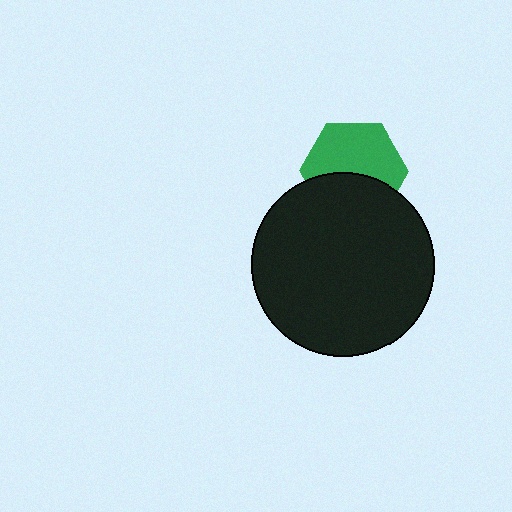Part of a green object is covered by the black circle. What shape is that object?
It is a hexagon.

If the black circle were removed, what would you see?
You would see the complete green hexagon.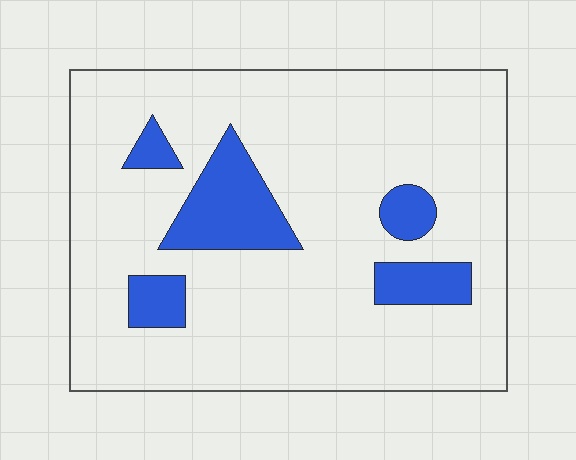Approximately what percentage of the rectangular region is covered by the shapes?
Approximately 15%.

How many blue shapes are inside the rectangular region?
5.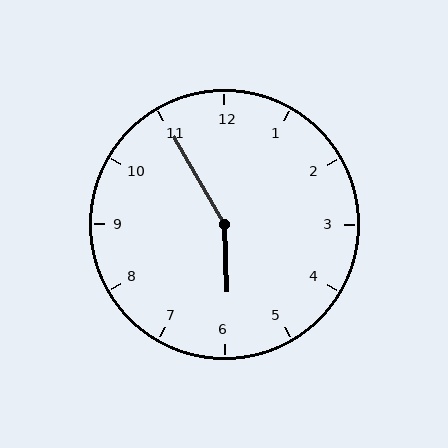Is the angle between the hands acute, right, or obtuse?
It is obtuse.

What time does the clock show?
5:55.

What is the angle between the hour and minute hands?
Approximately 152 degrees.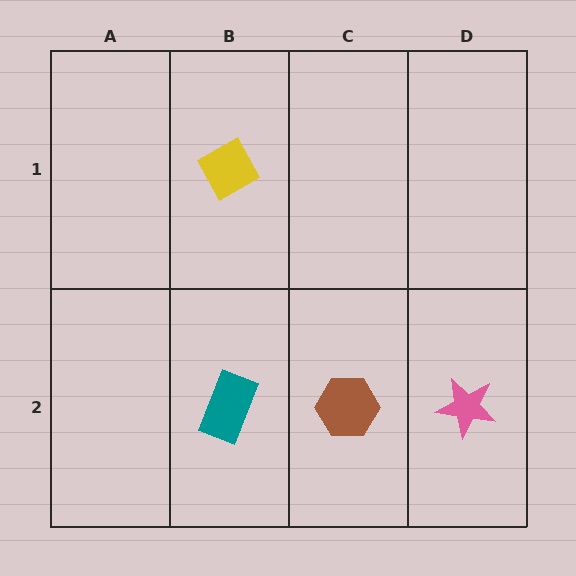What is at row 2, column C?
A brown hexagon.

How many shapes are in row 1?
1 shape.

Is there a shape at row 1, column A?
No, that cell is empty.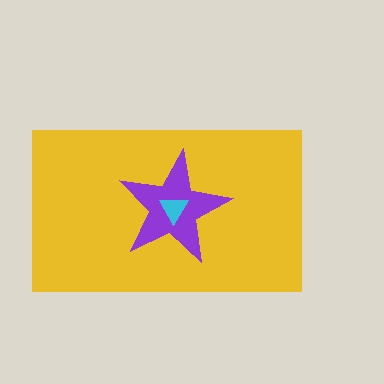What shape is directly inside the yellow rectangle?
The purple star.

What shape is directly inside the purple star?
The cyan triangle.